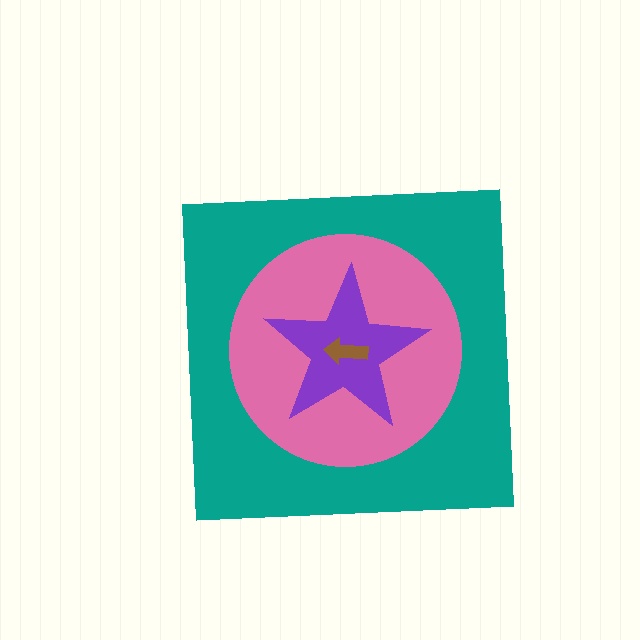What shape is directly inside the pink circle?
The purple star.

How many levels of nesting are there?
4.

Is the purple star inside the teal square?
Yes.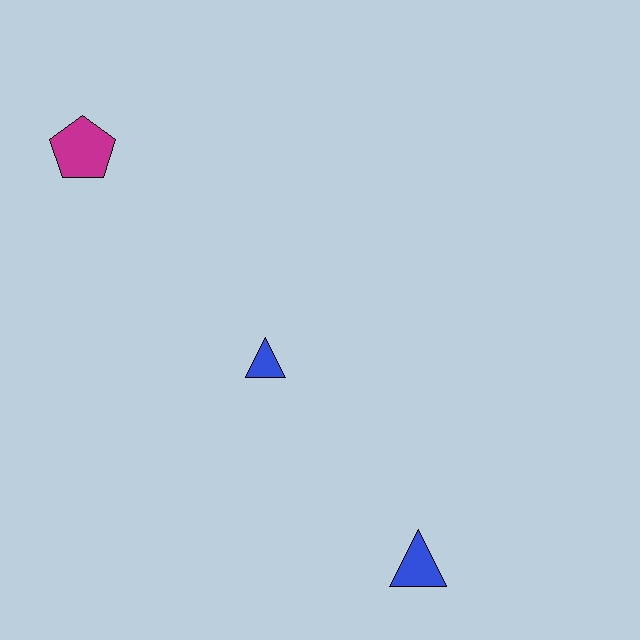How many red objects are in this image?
There are no red objects.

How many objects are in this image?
There are 3 objects.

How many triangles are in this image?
There are 2 triangles.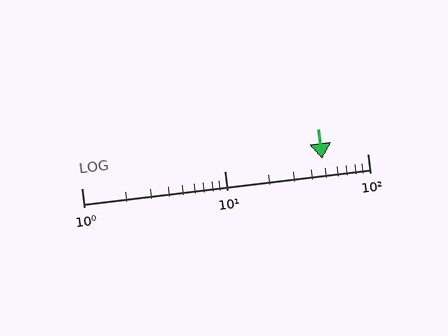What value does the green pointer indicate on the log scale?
The pointer indicates approximately 48.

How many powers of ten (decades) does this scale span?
The scale spans 2 decades, from 1 to 100.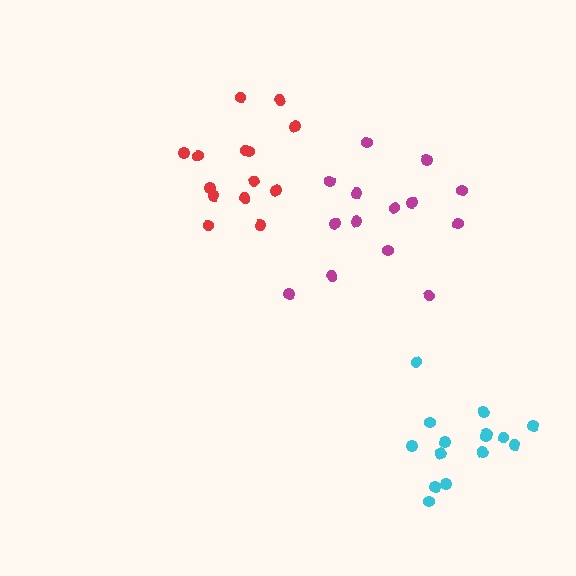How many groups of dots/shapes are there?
There are 3 groups.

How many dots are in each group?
Group 1: 14 dots, Group 2: 15 dots, Group 3: 14 dots (43 total).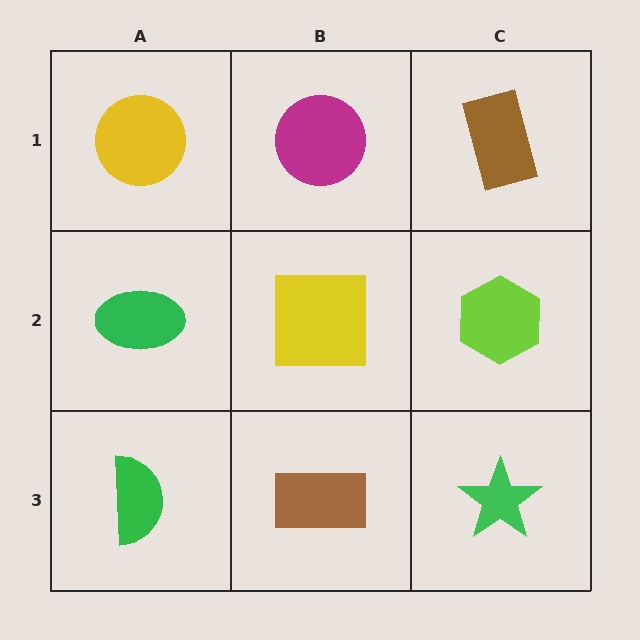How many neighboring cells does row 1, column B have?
3.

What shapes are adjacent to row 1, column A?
A green ellipse (row 2, column A), a magenta circle (row 1, column B).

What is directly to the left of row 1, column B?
A yellow circle.